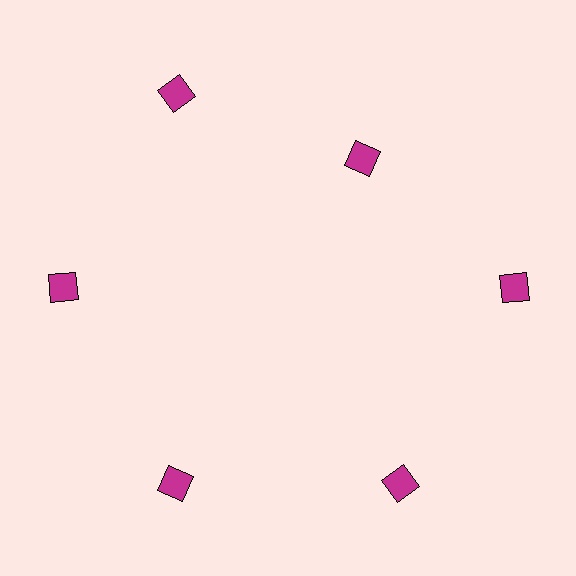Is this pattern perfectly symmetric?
No. The 6 magenta squares are arranged in a ring, but one element near the 1 o'clock position is pulled inward toward the center, breaking the 6-fold rotational symmetry.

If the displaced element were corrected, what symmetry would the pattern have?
It would have 6-fold rotational symmetry — the pattern would map onto itself every 60 degrees.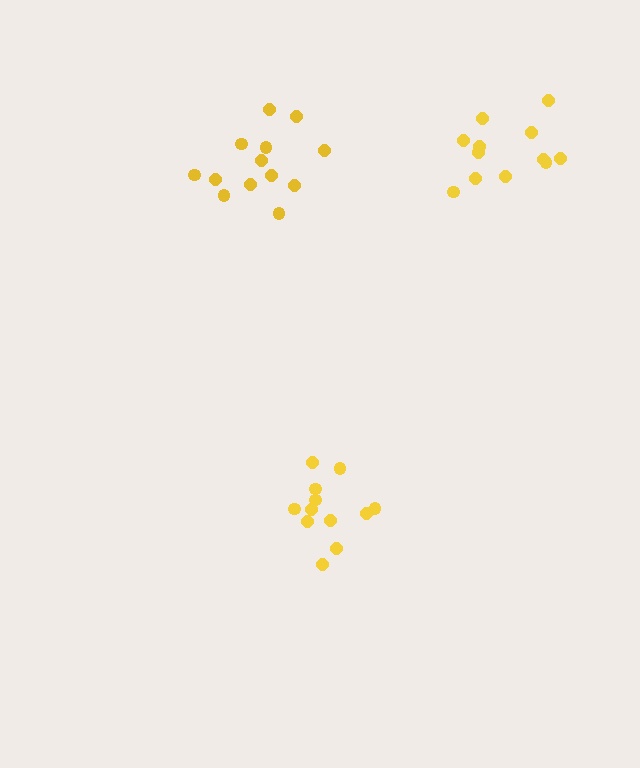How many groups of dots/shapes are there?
There are 3 groups.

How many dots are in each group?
Group 1: 13 dots, Group 2: 12 dots, Group 3: 12 dots (37 total).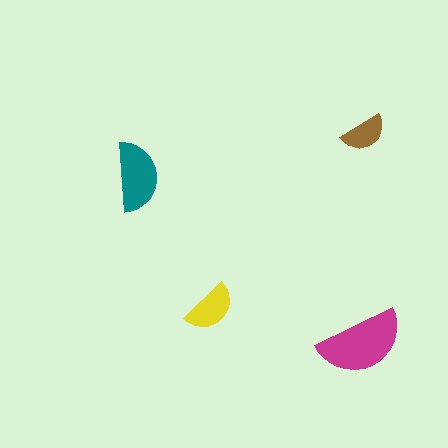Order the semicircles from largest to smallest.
the magenta one, the teal one, the yellow one, the brown one.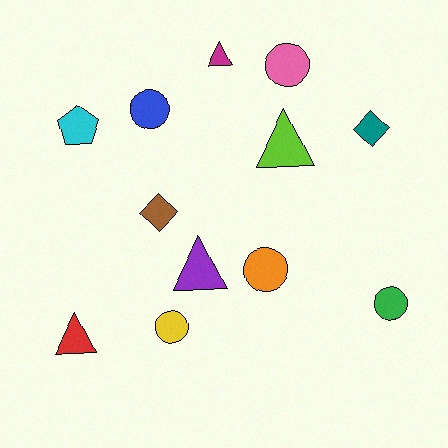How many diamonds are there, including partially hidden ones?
There are 2 diamonds.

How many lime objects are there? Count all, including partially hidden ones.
There is 1 lime object.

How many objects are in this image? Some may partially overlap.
There are 12 objects.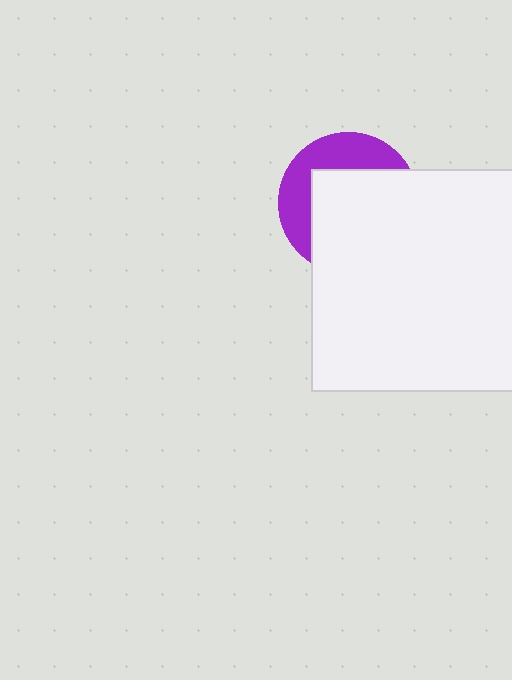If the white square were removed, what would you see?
You would see the complete purple circle.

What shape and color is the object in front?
The object in front is a white square.